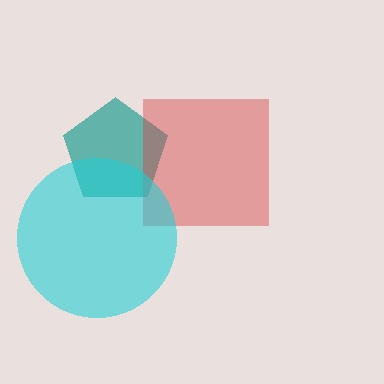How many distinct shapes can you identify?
There are 3 distinct shapes: a teal pentagon, a red square, a cyan circle.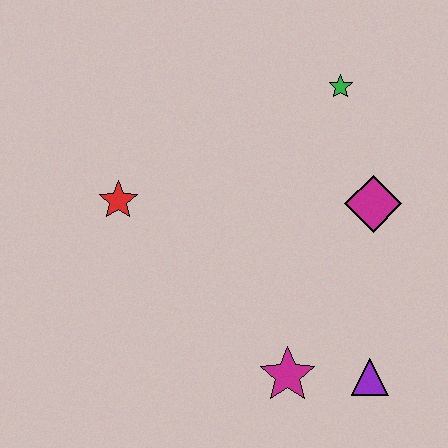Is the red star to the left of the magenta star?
Yes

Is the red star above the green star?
No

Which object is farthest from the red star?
The purple triangle is farthest from the red star.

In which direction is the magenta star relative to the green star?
The magenta star is below the green star.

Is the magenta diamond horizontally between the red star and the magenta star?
No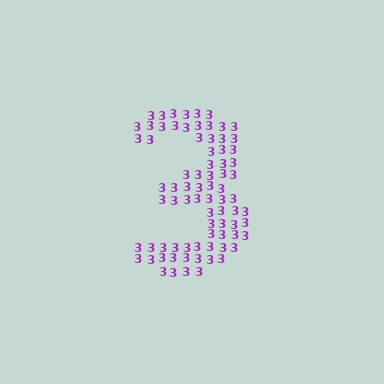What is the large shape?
The large shape is the digit 3.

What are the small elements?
The small elements are digit 3's.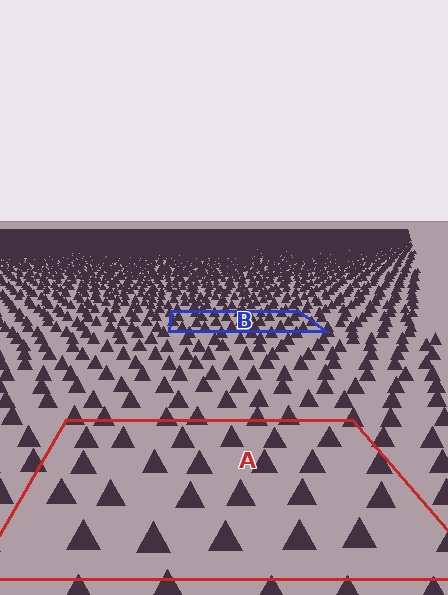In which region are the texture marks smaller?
The texture marks are smaller in region B, because it is farther away.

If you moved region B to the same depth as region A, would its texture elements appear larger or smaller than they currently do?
They would appear larger. At a closer depth, the same texture elements are projected at a bigger on-screen size.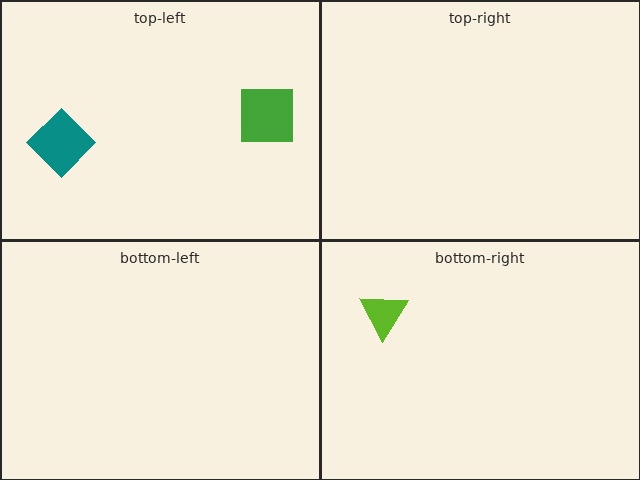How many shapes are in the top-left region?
2.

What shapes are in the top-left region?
The teal diamond, the green square.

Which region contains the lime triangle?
The bottom-right region.